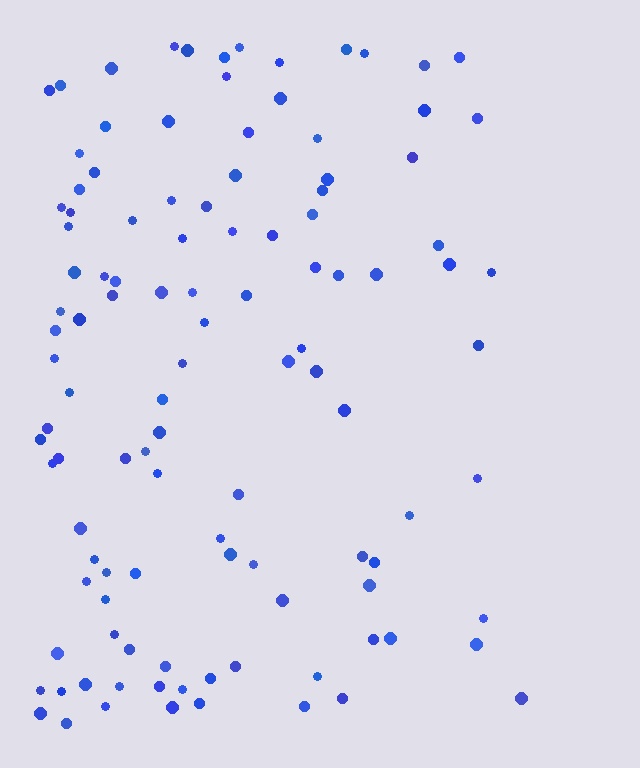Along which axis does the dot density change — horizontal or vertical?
Horizontal.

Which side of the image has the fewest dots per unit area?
The right.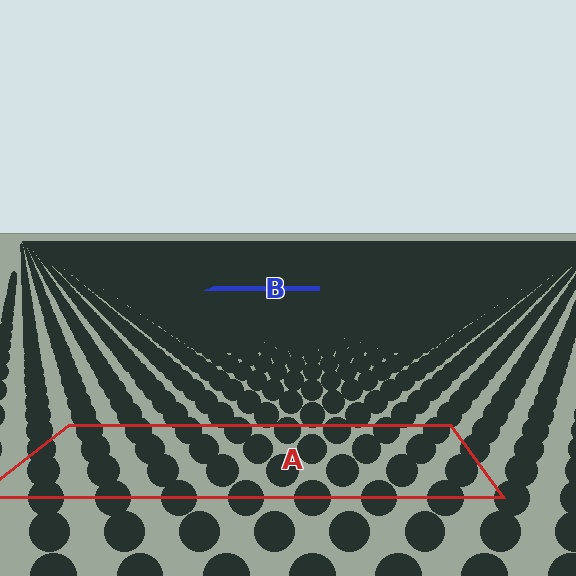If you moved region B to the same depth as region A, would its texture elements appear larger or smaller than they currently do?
They would appear larger. At a closer depth, the same texture elements are projected at a bigger on-screen size.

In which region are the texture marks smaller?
The texture marks are smaller in region B, because it is farther away.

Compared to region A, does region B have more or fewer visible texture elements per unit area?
Region B has more texture elements per unit area — they are packed more densely because it is farther away.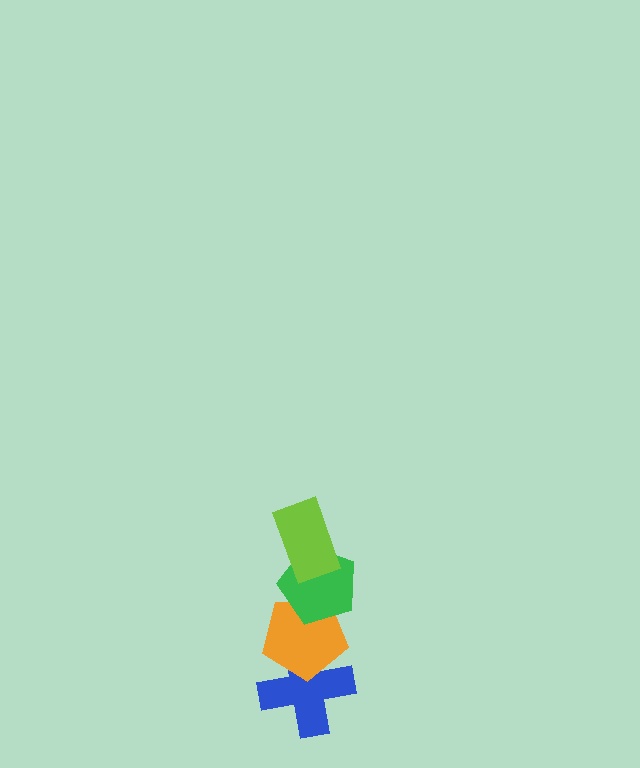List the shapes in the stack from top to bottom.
From top to bottom: the lime rectangle, the green pentagon, the orange pentagon, the blue cross.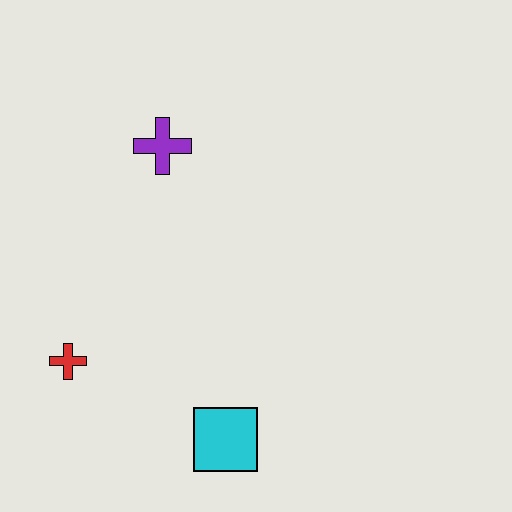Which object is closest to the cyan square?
The red cross is closest to the cyan square.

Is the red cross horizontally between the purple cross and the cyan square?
No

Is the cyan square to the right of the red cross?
Yes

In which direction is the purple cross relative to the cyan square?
The purple cross is above the cyan square.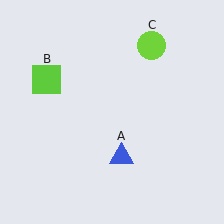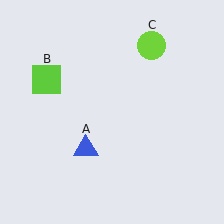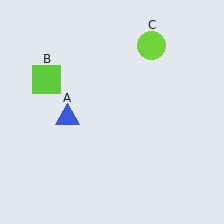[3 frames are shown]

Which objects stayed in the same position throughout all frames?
Lime square (object B) and lime circle (object C) remained stationary.